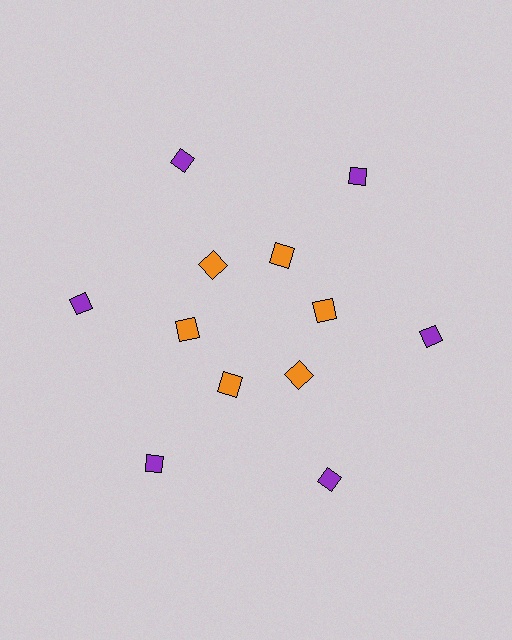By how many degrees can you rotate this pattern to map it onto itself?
The pattern maps onto itself every 60 degrees of rotation.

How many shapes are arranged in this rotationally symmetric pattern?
There are 12 shapes, arranged in 6 groups of 2.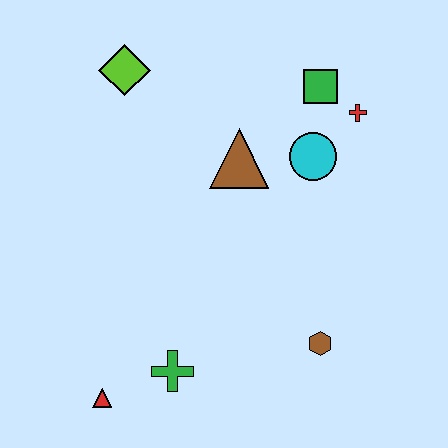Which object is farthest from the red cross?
The red triangle is farthest from the red cross.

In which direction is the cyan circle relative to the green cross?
The cyan circle is above the green cross.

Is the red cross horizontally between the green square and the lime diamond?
No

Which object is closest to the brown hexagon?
The green cross is closest to the brown hexagon.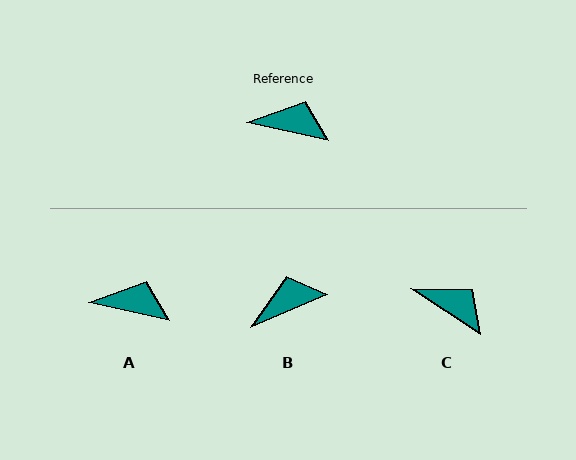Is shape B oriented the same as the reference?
No, it is off by about 35 degrees.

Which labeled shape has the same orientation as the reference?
A.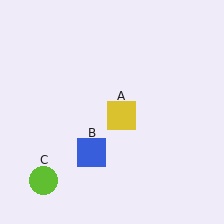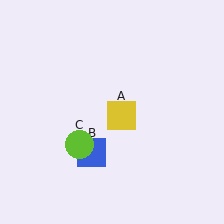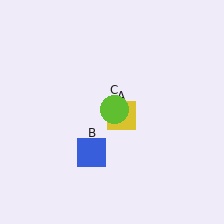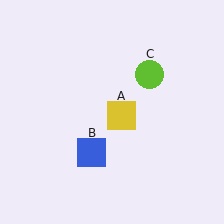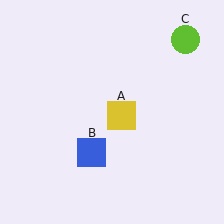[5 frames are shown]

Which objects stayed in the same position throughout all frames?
Yellow square (object A) and blue square (object B) remained stationary.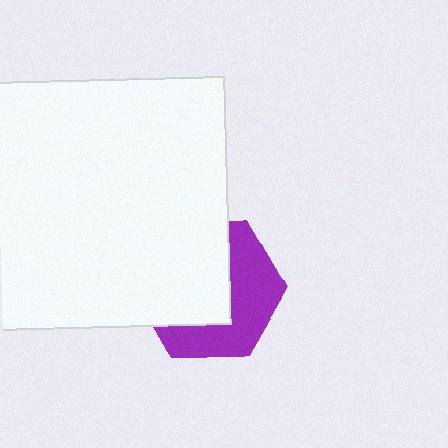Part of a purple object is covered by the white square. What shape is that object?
It is a hexagon.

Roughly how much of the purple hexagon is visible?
About half of it is visible (roughly 45%).